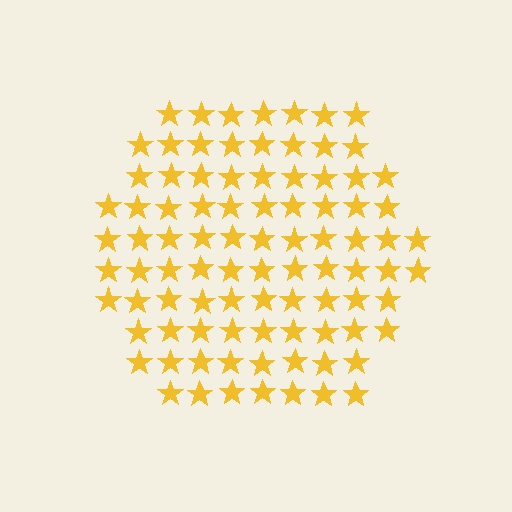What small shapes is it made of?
It is made of small stars.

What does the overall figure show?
The overall figure shows a hexagon.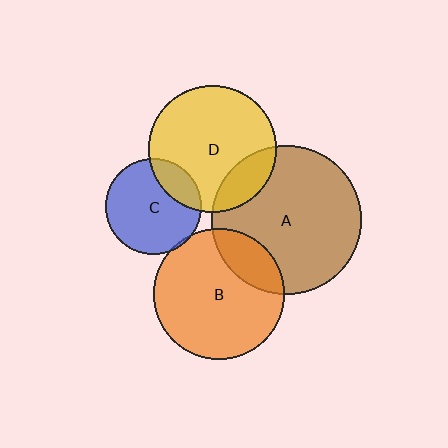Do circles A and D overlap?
Yes.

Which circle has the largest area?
Circle A (brown).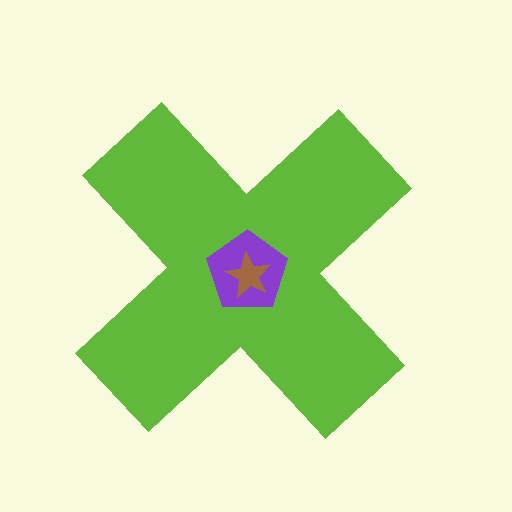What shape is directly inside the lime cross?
The purple pentagon.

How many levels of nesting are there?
3.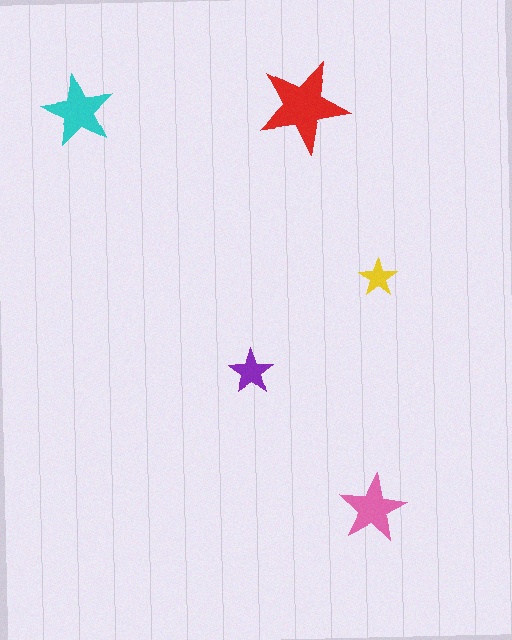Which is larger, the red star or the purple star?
The red one.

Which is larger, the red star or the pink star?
The red one.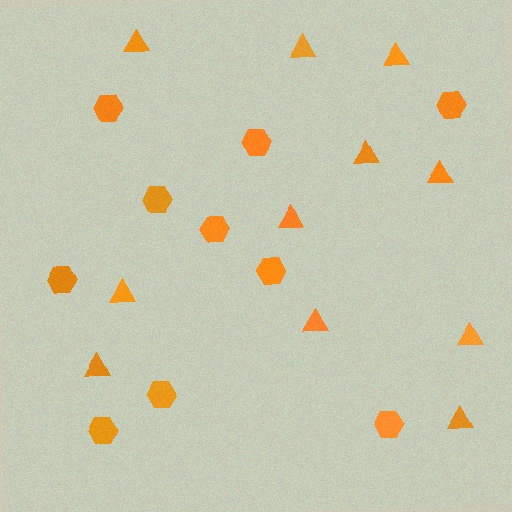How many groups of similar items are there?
There are 2 groups: one group of hexagons (10) and one group of triangles (11).